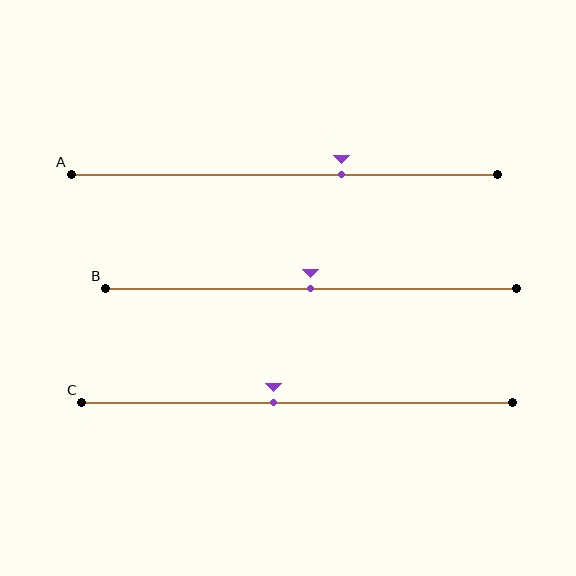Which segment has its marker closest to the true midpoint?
Segment B has its marker closest to the true midpoint.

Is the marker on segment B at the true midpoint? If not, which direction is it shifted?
Yes, the marker on segment B is at the true midpoint.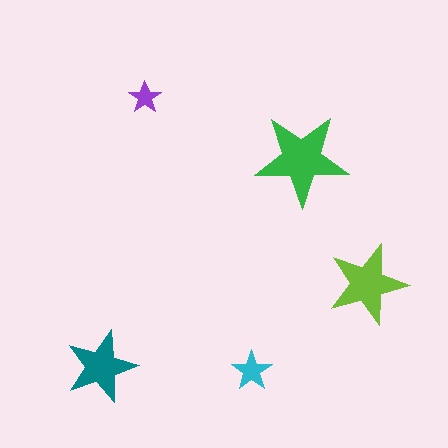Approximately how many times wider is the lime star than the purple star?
About 2.5 times wider.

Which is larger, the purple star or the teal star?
The teal one.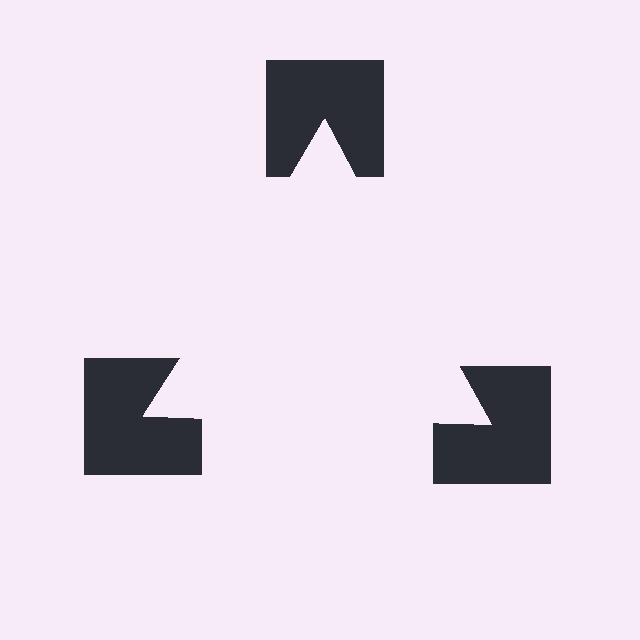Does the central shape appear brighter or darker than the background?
It typically appears slightly brighter than the background, even though no actual brightness change is drawn.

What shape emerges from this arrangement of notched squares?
An illusory triangle — its edges are inferred from the aligned wedge cuts in the notched squares, not physically drawn.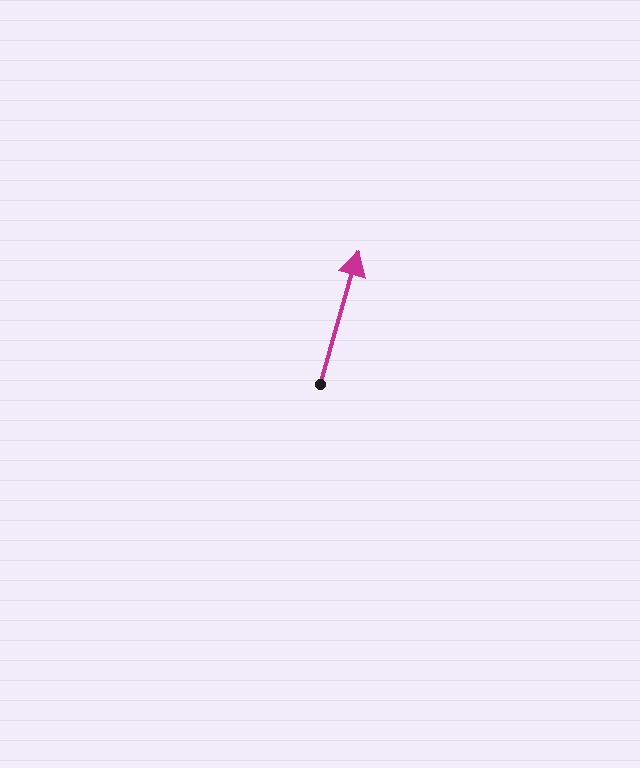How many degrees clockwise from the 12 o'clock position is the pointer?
Approximately 16 degrees.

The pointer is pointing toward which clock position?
Roughly 1 o'clock.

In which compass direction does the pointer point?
North.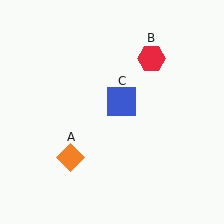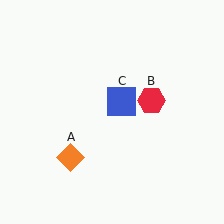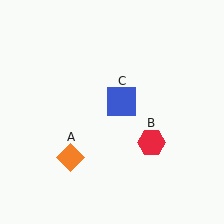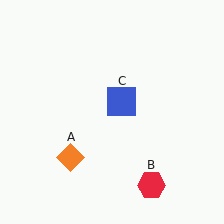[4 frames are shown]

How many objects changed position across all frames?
1 object changed position: red hexagon (object B).